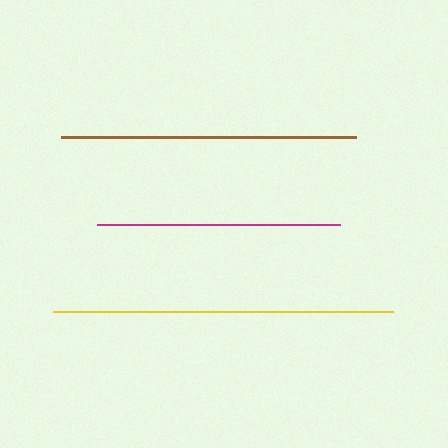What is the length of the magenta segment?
The magenta segment is approximately 244 pixels long.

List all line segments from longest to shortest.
From longest to shortest: yellow, brown, magenta.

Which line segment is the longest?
The yellow line is the longest at approximately 339 pixels.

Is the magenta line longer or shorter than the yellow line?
The yellow line is longer than the magenta line.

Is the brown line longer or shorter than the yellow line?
The yellow line is longer than the brown line.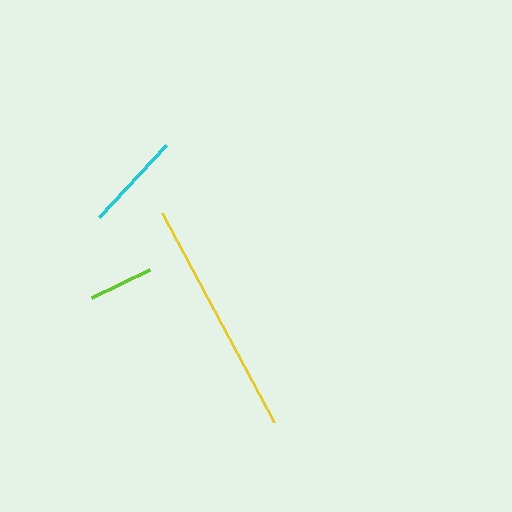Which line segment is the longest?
The yellow line is the longest at approximately 237 pixels.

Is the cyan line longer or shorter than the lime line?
The cyan line is longer than the lime line.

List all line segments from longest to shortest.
From longest to shortest: yellow, cyan, lime.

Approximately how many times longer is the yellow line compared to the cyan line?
The yellow line is approximately 2.4 times the length of the cyan line.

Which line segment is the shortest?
The lime line is the shortest at approximately 64 pixels.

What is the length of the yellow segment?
The yellow segment is approximately 237 pixels long.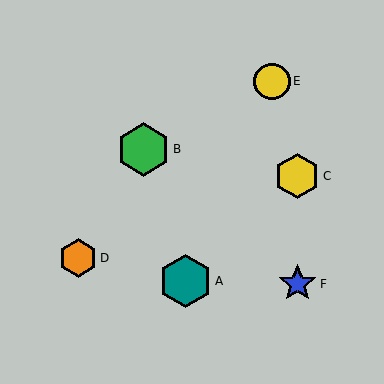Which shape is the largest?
The teal hexagon (labeled A) is the largest.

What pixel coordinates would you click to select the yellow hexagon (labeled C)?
Click at (297, 176) to select the yellow hexagon C.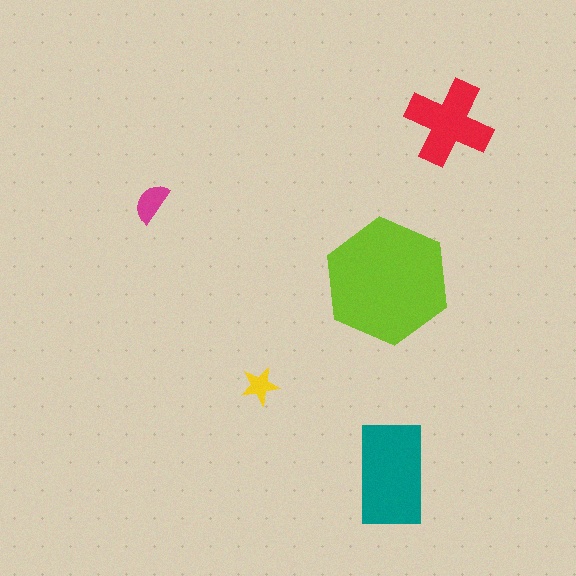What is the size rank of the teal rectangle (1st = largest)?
2nd.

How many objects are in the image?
There are 5 objects in the image.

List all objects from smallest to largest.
The yellow star, the magenta semicircle, the red cross, the teal rectangle, the lime hexagon.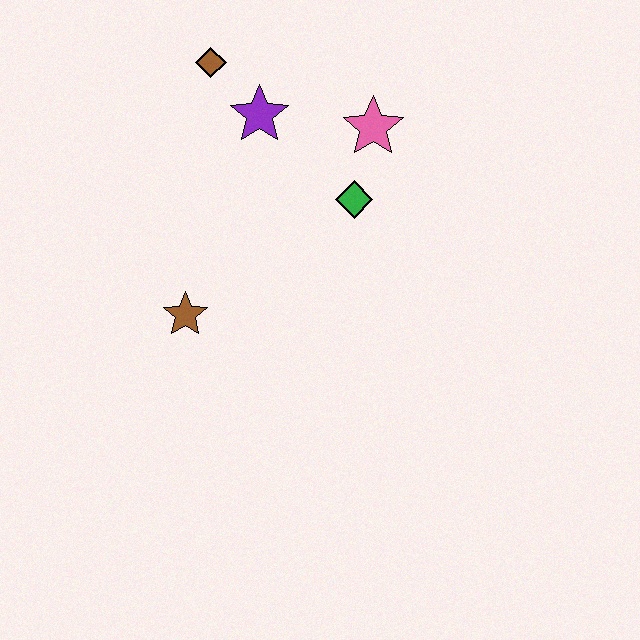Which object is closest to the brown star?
The green diamond is closest to the brown star.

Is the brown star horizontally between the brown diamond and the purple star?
No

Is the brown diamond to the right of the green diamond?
No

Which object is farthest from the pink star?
The brown star is farthest from the pink star.